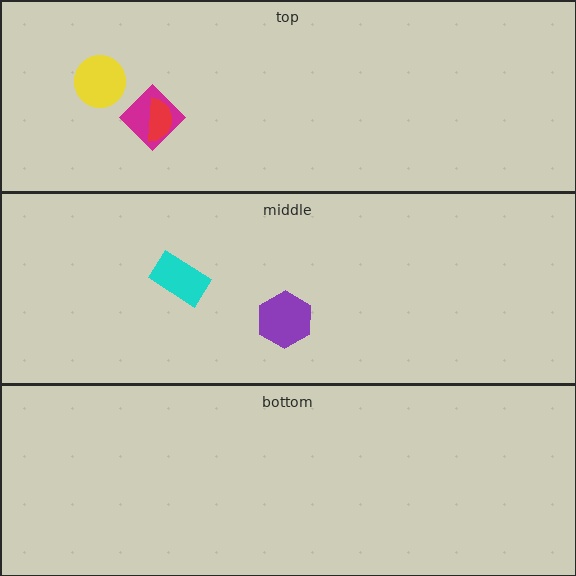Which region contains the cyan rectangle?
The middle region.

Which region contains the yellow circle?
The top region.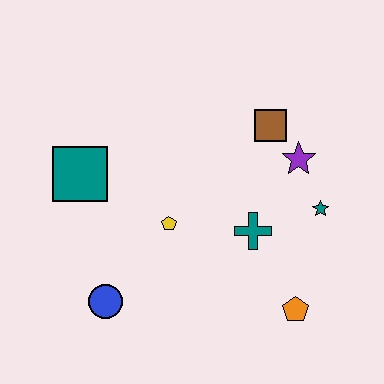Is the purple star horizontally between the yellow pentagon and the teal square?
No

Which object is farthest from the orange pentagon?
The teal square is farthest from the orange pentagon.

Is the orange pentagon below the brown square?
Yes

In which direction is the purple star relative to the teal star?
The purple star is above the teal star.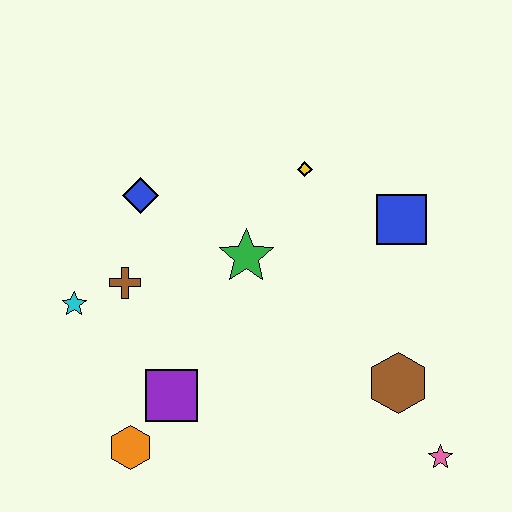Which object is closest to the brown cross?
The cyan star is closest to the brown cross.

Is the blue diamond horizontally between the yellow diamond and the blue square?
No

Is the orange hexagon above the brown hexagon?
No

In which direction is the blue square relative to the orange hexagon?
The blue square is to the right of the orange hexagon.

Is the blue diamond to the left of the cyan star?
No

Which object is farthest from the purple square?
The blue square is farthest from the purple square.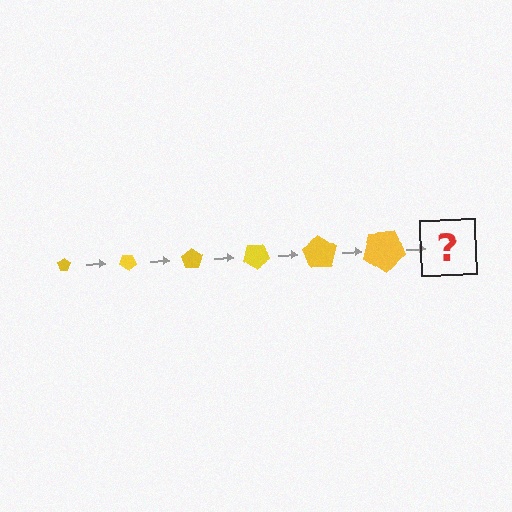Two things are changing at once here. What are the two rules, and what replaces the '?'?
The two rules are that the pentagon grows larger each step and it rotates 35 degrees each step. The '?' should be a pentagon, larger than the previous one and rotated 210 degrees from the start.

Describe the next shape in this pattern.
It should be a pentagon, larger than the previous one and rotated 210 degrees from the start.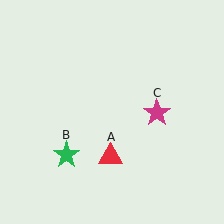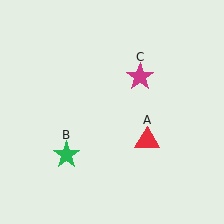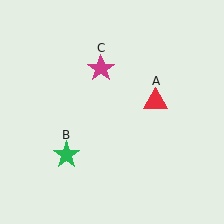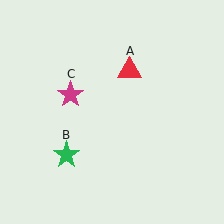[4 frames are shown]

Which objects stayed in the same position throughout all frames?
Green star (object B) remained stationary.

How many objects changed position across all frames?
2 objects changed position: red triangle (object A), magenta star (object C).